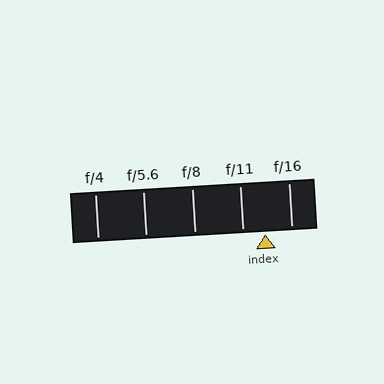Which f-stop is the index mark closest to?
The index mark is closest to f/11.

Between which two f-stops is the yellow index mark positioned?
The index mark is between f/11 and f/16.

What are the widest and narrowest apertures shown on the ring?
The widest aperture shown is f/4 and the narrowest is f/16.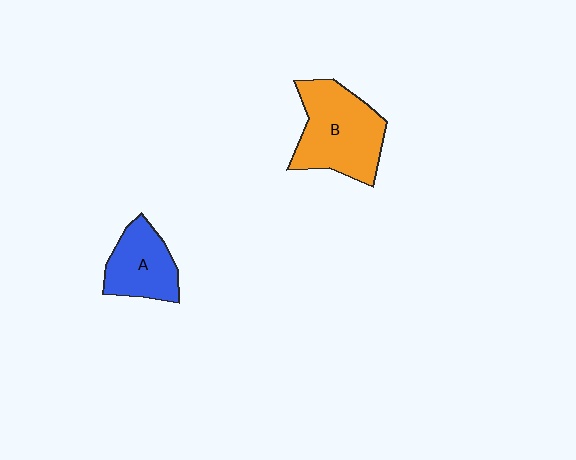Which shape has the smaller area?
Shape A (blue).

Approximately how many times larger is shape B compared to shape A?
Approximately 1.6 times.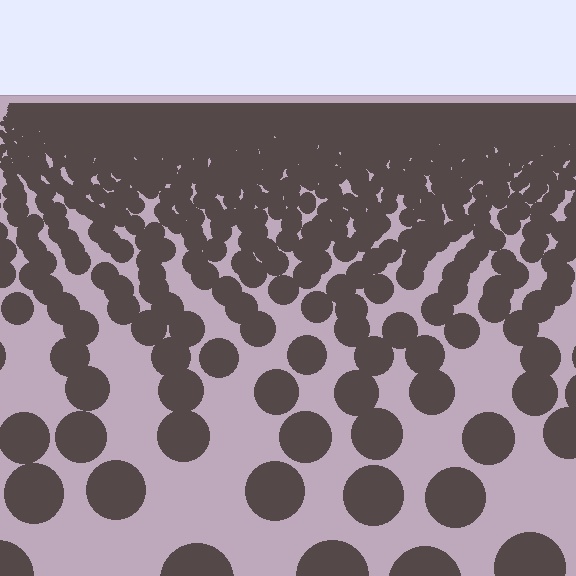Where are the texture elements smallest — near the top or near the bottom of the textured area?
Near the top.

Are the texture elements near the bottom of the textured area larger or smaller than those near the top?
Larger. Near the bottom, elements are closer to the viewer and appear at a bigger on-screen size.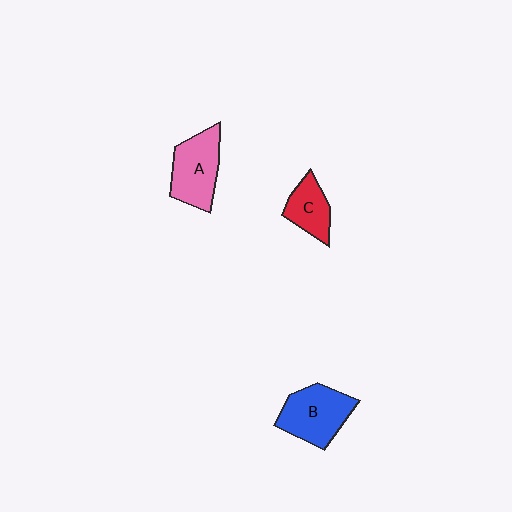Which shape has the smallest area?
Shape C (red).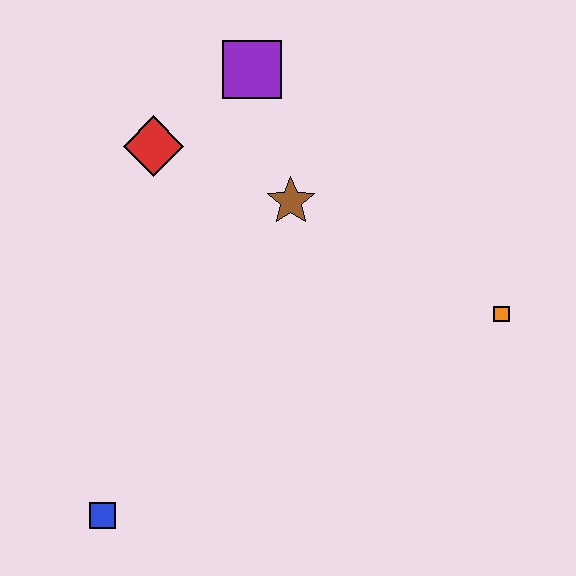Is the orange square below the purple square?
Yes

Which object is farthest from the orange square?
The blue square is farthest from the orange square.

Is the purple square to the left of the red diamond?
No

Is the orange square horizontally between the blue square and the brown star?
No